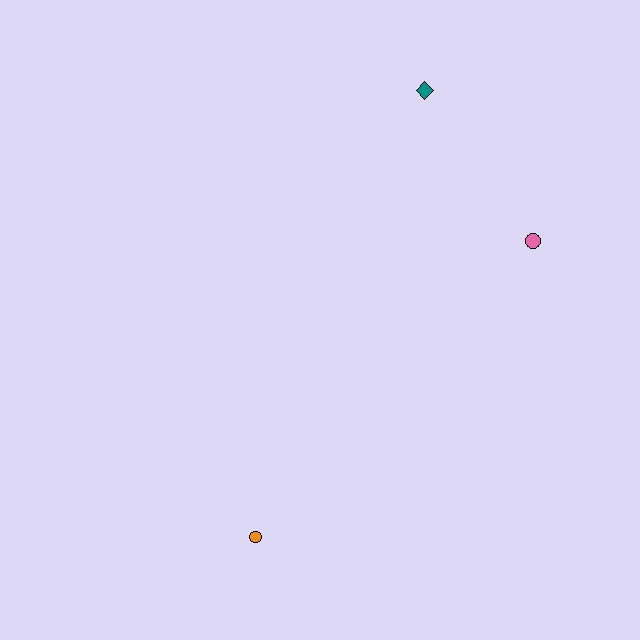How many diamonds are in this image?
There is 1 diamond.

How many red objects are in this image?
There are no red objects.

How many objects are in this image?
There are 3 objects.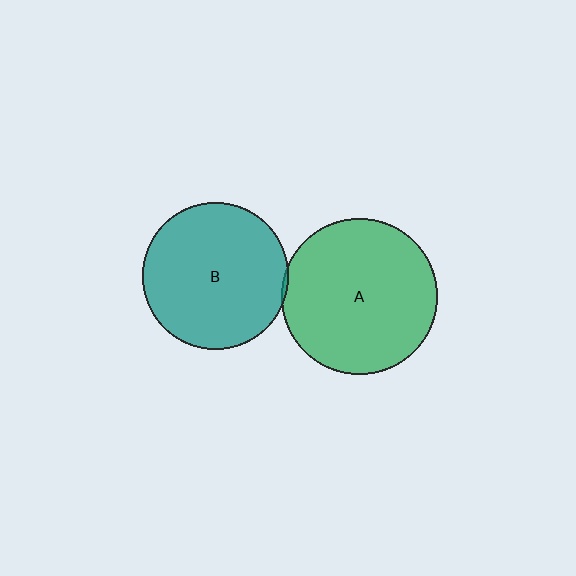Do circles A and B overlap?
Yes.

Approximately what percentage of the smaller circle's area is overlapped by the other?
Approximately 5%.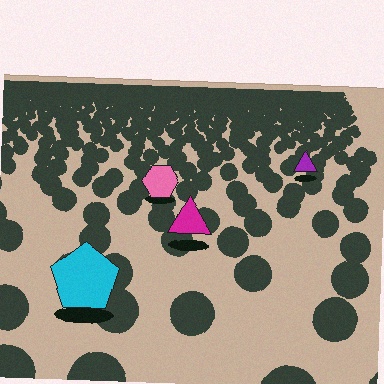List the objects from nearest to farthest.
From nearest to farthest: the cyan pentagon, the magenta triangle, the pink hexagon, the purple triangle.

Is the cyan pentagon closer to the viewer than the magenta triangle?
Yes. The cyan pentagon is closer — you can tell from the texture gradient: the ground texture is coarser near it.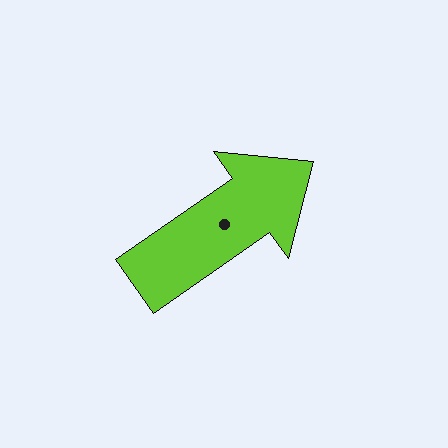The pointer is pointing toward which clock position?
Roughly 2 o'clock.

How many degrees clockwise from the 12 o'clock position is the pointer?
Approximately 55 degrees.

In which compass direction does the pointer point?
Northeast.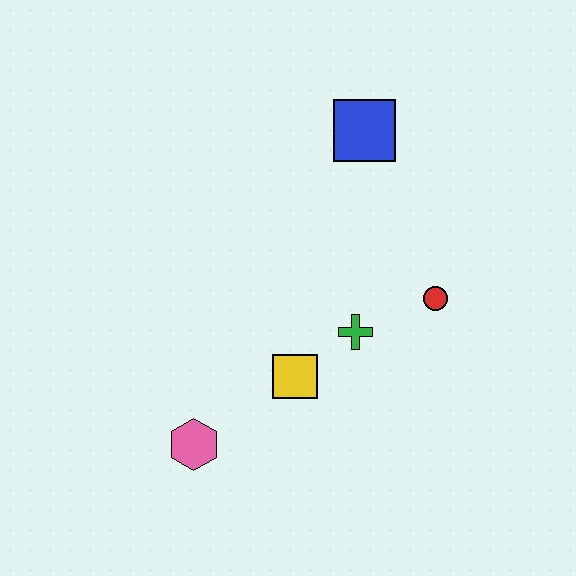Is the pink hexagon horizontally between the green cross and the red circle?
No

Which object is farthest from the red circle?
The pink hexagon is farthest from the red circle.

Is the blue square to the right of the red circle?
No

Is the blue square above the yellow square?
Yes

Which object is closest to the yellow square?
The green cross is closest to the yellow square.